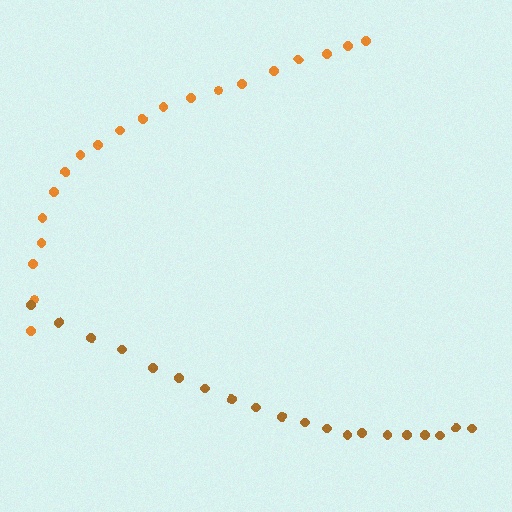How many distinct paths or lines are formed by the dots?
There are 2 distinct paths.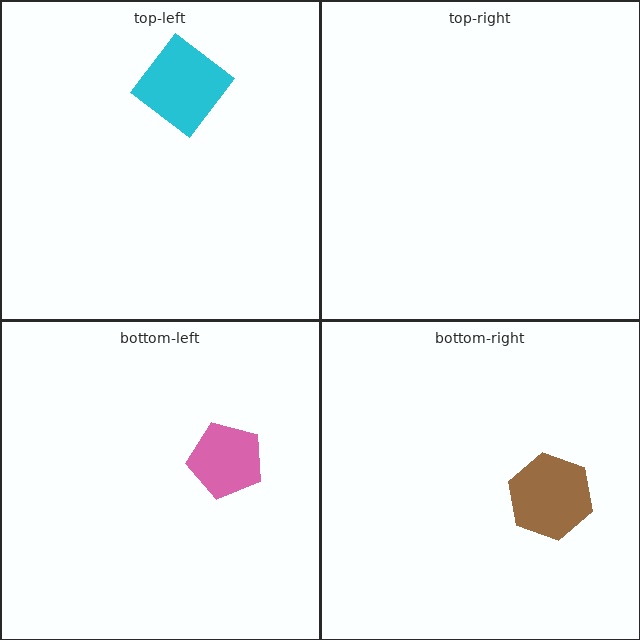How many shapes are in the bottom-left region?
1.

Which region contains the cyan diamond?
The top-left region.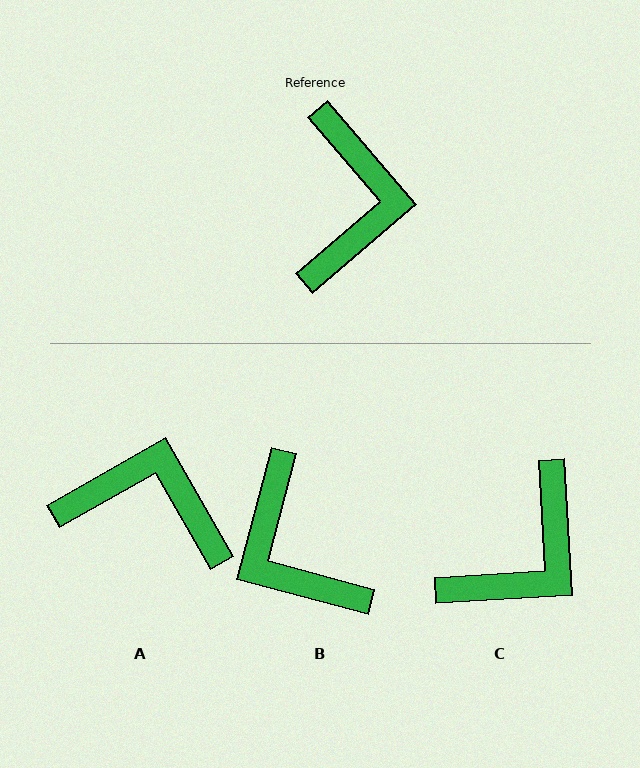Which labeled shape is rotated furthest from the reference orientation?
B, about 146 degrees away.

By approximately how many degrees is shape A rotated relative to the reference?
Approximately 79 degrees counter-clockwise.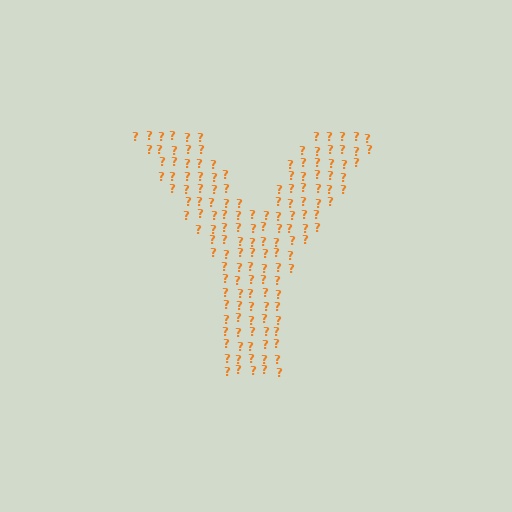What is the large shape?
The large shape is the letter Y.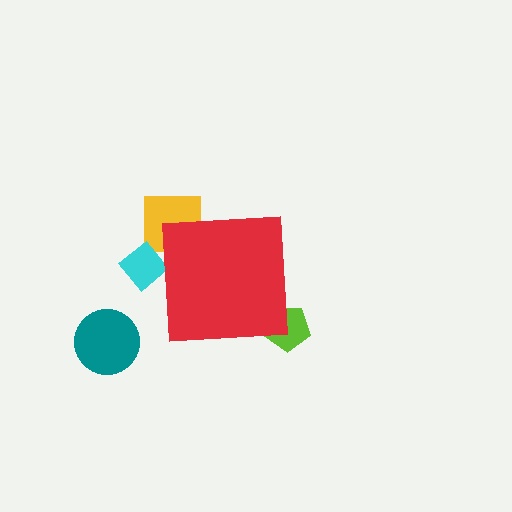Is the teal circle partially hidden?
No, the teal circle is fully visible.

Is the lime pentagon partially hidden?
Yes, the lime pentagon is partially hidden behind the red square.